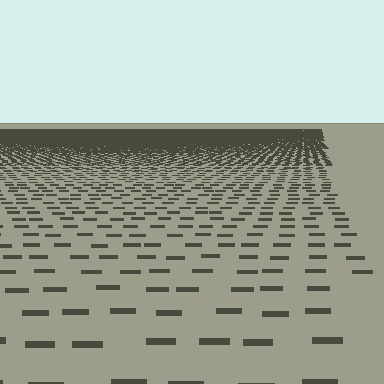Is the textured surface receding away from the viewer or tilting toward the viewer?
The surface is receding away from the viewer. Texture elements get smaller and denser toward the top.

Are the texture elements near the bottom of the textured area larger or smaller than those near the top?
Larger. Near the bottom, elements are closer to the viewer and appear at a bigger on-screen size.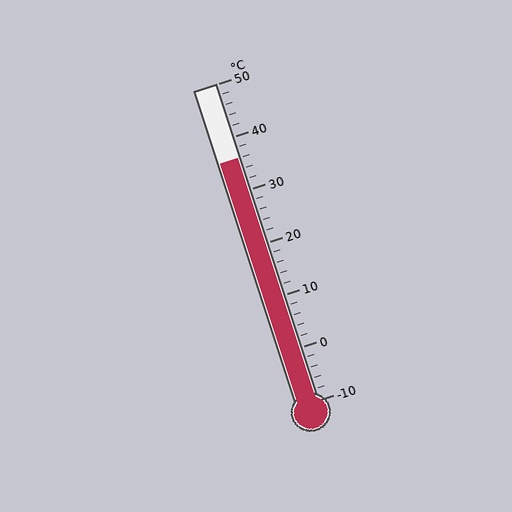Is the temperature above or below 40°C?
The temperature is below 40°C.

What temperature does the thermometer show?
The thermometer shows approximately 36°C.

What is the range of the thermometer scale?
The thermometer scale ranges from -10°C to 50°C.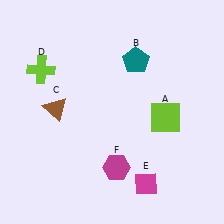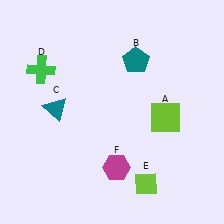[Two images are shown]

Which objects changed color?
C changed from brown to teal. D changed from lime to green. E changed from magenta to lime.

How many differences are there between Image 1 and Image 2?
There are 3 differences between the two images.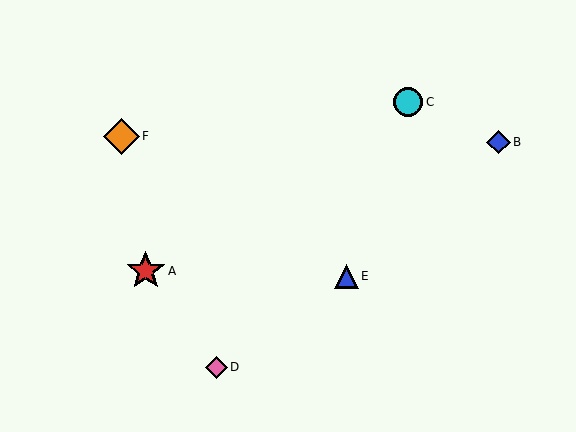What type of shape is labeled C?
Shape C is a cyan circle.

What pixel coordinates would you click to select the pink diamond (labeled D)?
Click at (216, 367) to select the pink diamond D.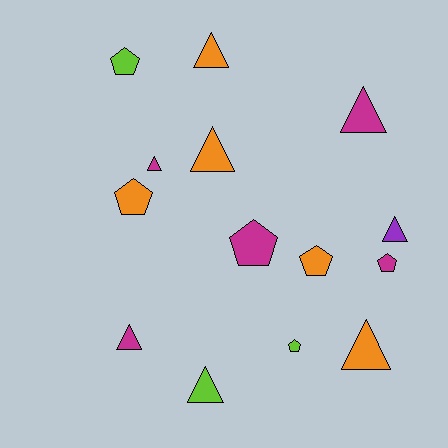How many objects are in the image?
There are 14 objects.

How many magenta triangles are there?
There are 3 magenta triangles.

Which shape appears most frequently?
Triangle, with 8 objects.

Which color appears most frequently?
Magenta, with 5 objects.